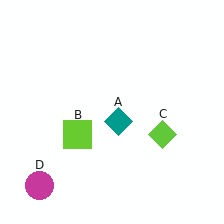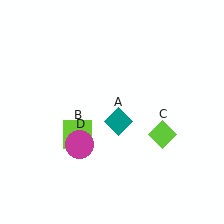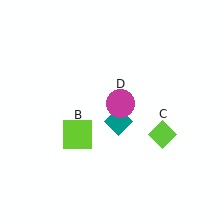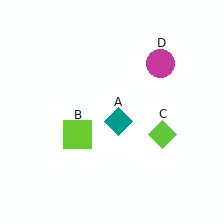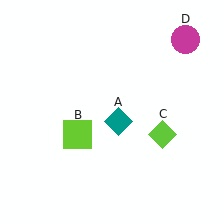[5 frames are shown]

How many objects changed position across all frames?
1 object changed position: magenta circle (object D).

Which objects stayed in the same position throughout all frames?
Teal diamond (object A) and lime square (object B) and lime diamond (object C) remained stationary.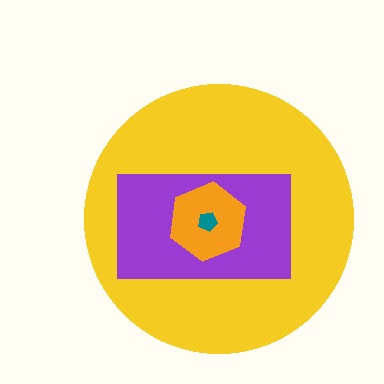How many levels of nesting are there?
4.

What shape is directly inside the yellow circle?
The purple rectangle.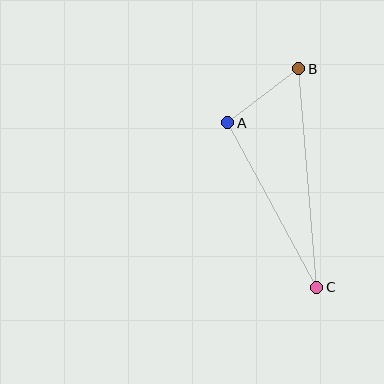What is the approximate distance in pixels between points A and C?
The distance between A and C is approximately 187 pixels.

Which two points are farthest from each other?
Points B and C are farthest from each other.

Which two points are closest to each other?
Points A and B are closest to each other.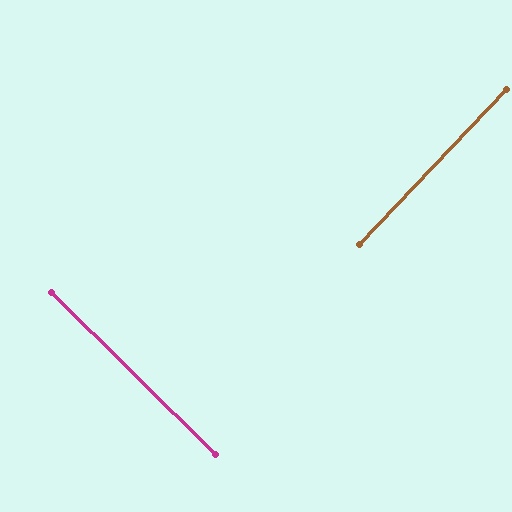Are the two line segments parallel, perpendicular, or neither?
Perpendicular — they meet at approximately 89°.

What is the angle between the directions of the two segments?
Approximately 89 degrees.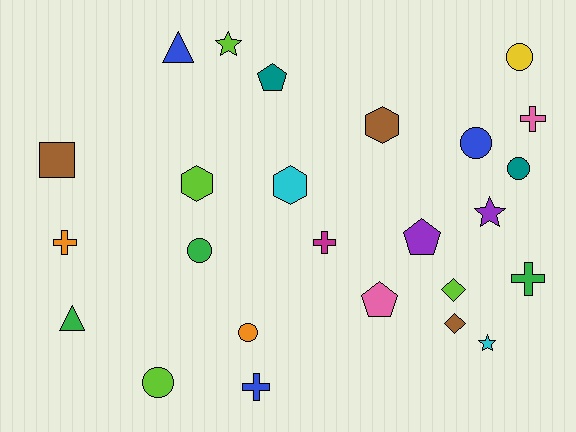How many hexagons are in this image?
There are 3 hexagons.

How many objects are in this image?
There are 25 objects.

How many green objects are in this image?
There are 3 green objects.